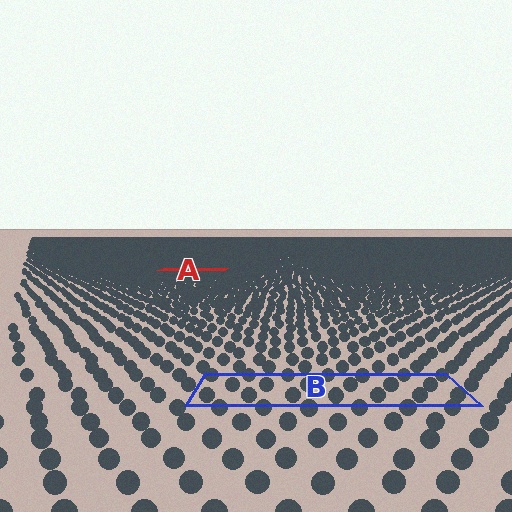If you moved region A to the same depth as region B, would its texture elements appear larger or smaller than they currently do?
They would appear larger. At a closer depth, the same texture elements are projected at a bigger on-screen size.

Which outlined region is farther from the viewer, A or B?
Region A is farther from the viewer — the texture elements inside it appear smaller and more densely packed.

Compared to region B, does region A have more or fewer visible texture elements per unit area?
Region A has more texture elements per unit area — they are packed more densely because it is farther away.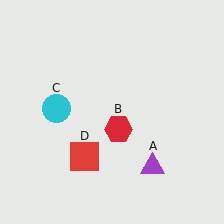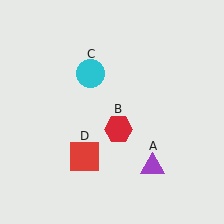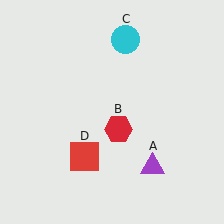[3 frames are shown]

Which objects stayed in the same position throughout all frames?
Purple triangle (object A) and red hexagon (object B) and red square (object D) remained stationary.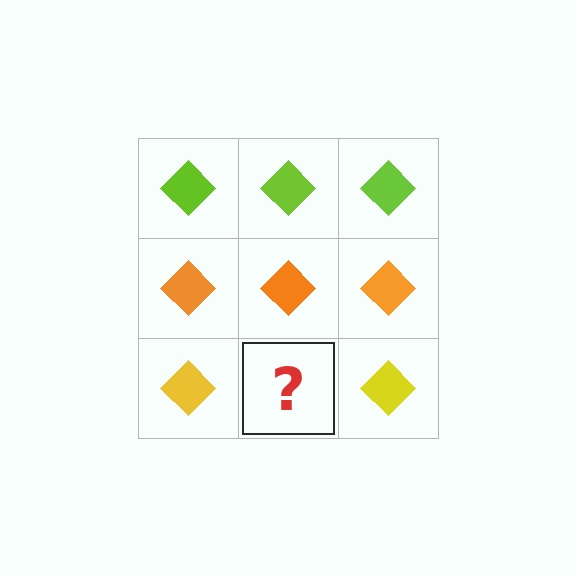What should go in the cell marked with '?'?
The missing cell should contain a yellow diamond.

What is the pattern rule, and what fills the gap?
The rule is that each row has a consistent color. The gap should be filled with a yellow diamond.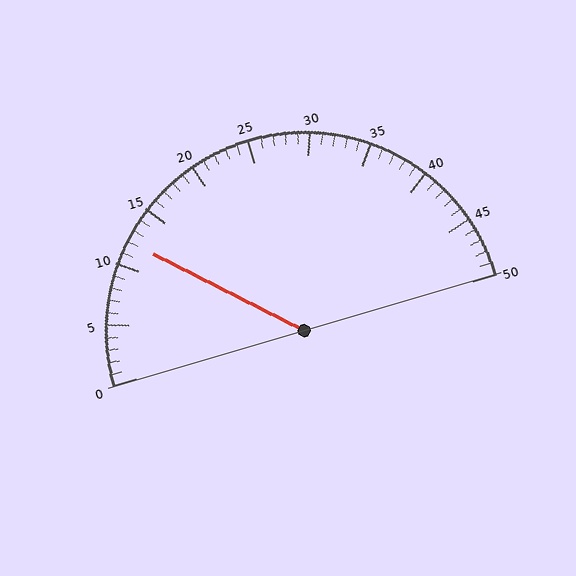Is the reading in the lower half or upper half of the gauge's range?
The reading is in the lower half of the range (0 to 50).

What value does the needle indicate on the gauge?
The needle indicates approximately 12.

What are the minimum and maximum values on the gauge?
The gauge ranges from 0 to 50.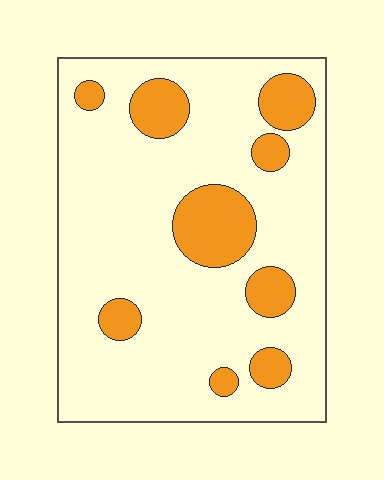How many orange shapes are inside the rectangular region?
9.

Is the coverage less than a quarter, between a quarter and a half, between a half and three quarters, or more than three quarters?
Less than a quarter.